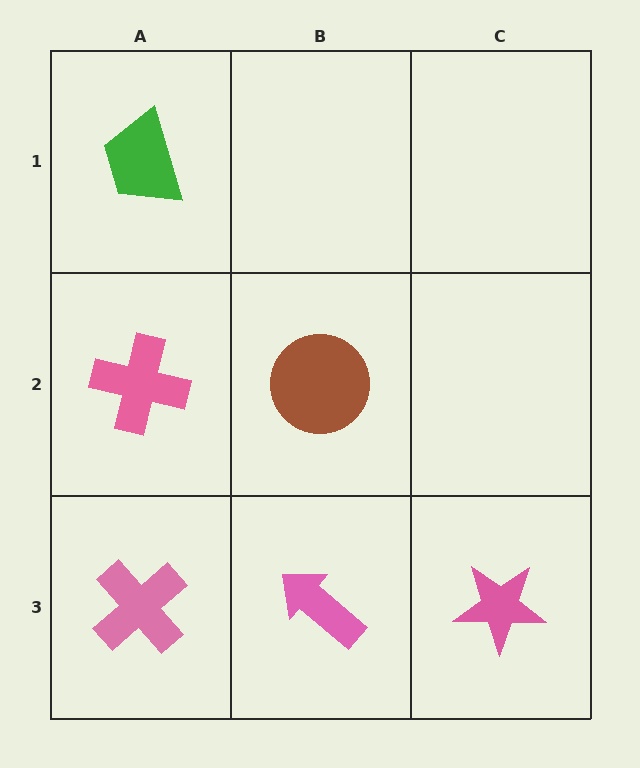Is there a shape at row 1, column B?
No, that cell is empty.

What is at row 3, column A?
A pink cross.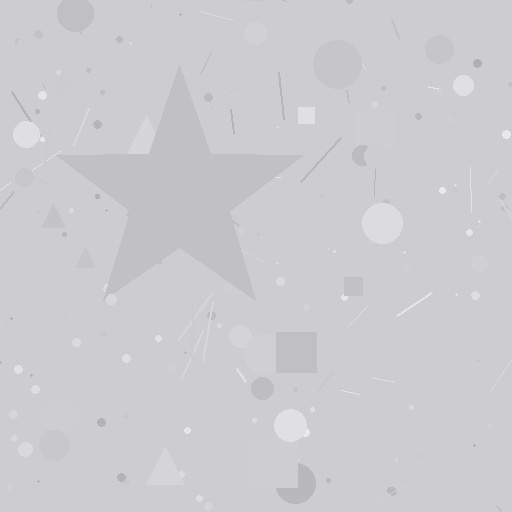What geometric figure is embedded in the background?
A star is embedded in the background.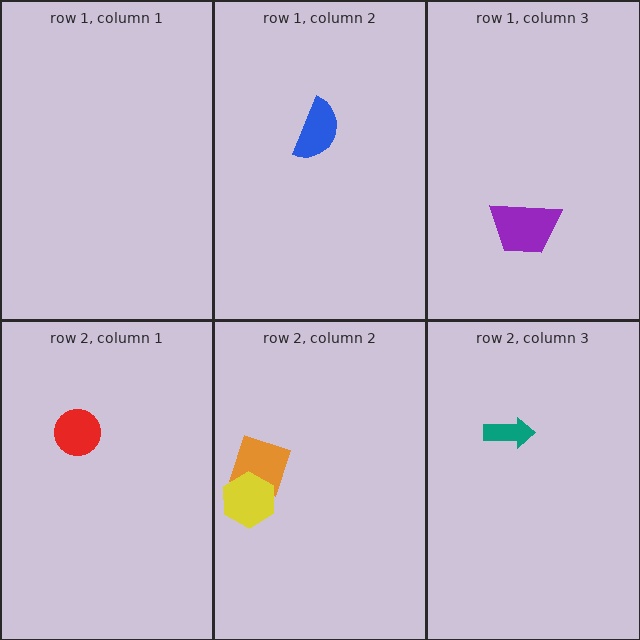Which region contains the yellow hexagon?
The row 2, column 2 region.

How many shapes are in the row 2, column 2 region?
2.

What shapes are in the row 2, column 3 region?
The teal arrow.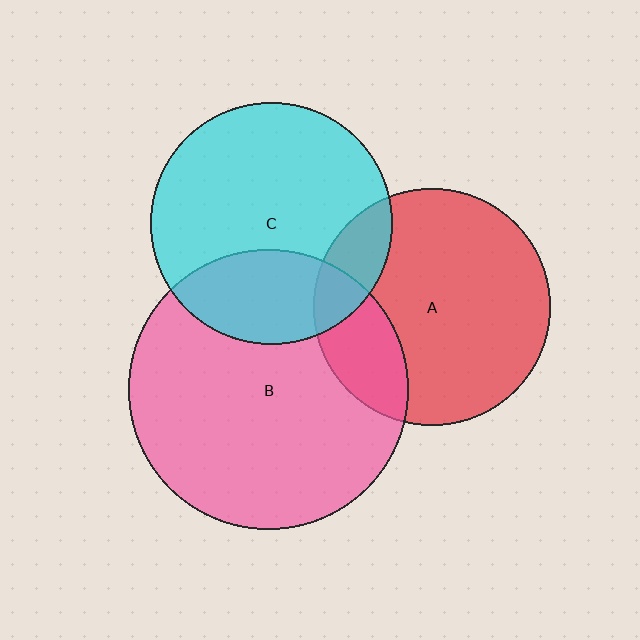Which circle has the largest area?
Circle B (pink).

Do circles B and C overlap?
Yes.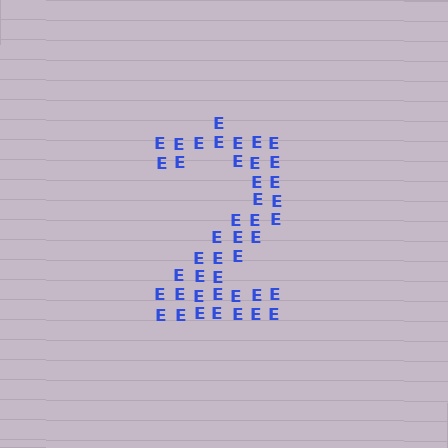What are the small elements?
The small elements are letter E's.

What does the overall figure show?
The overall figure shows the digit 2.